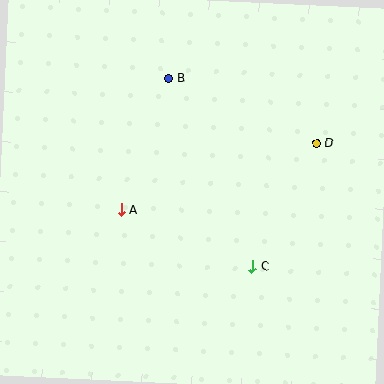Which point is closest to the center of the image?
Point A at (121, 210) is closest to the center.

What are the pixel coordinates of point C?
Point C is at (252, 266).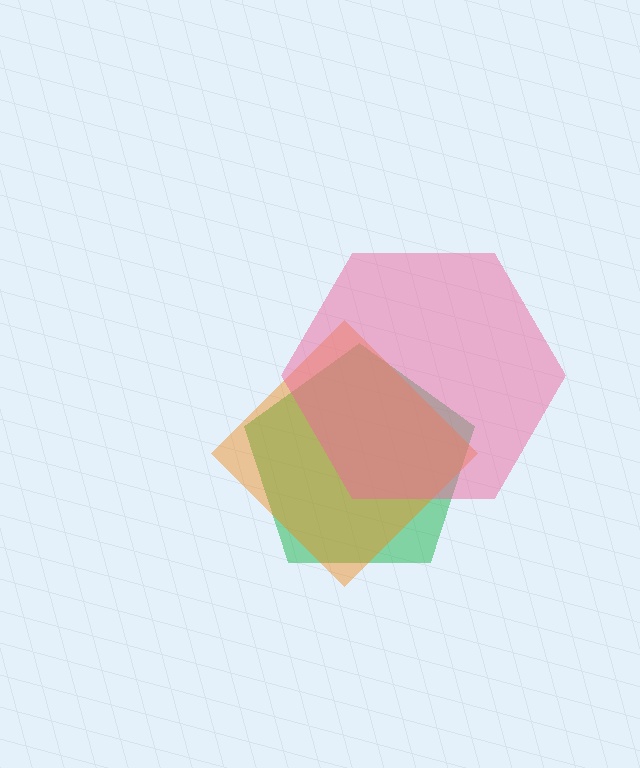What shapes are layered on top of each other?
The layered shapes are: a green pentagon, an orange diamond, a pink hexagon.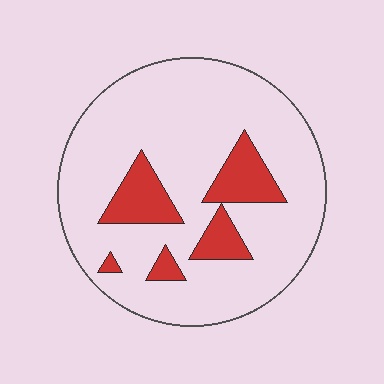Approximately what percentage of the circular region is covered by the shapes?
Approximately 15%.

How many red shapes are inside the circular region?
5.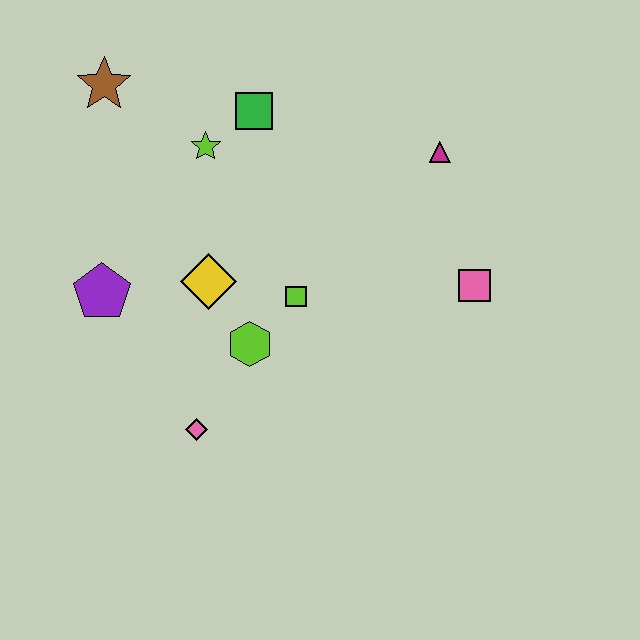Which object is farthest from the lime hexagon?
The brown star is farthest from the lime hexagon.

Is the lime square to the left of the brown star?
No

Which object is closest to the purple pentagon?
The yellow diamond is closest to the purple pentagon.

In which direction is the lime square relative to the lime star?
The lime square is below the lime star.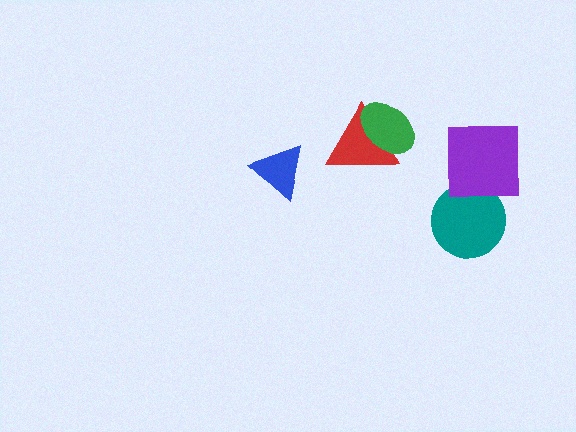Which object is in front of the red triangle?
The green ellipse is in front of the red triangle.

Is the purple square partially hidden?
No, no other shape covers it.